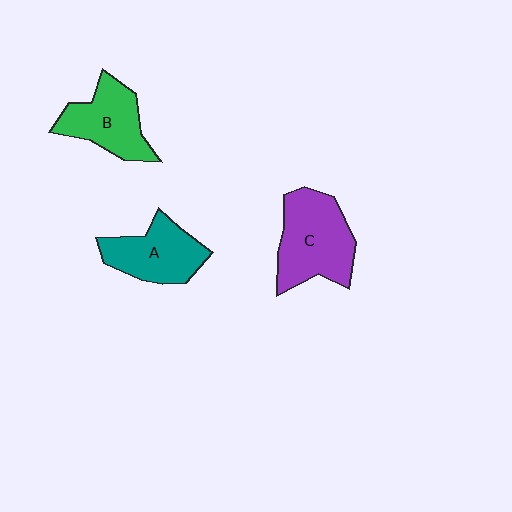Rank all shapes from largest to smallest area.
From largest to smallest: C (purple), A (teal), B (green).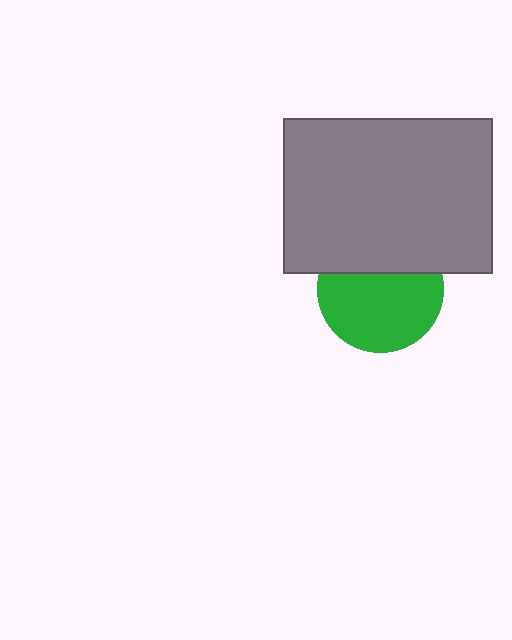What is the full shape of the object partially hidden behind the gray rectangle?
The partially hidden object is a green circle.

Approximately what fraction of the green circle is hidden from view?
Roughly 35% of the green circle is hidden behind the gray rectangle.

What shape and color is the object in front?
The object in front is a gray rectangle.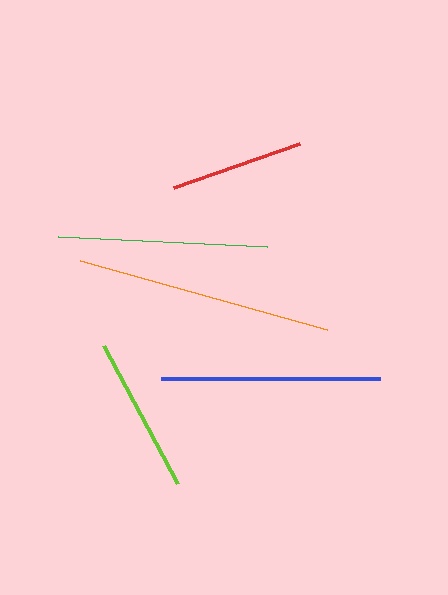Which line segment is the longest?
The orange line is the longest at approximately 257 pixels.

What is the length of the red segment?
The red segment is approximately 133 pixels long.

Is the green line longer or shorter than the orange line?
The orange line is longer than the green line.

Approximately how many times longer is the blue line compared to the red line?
The blue line is approximately 1.7 times the length of the red line.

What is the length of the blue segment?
The blue segment is approximately 219 pixels long.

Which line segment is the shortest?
The red line is the shortest at approximately 133 pixels.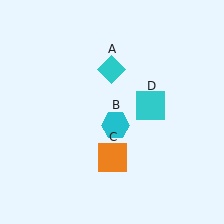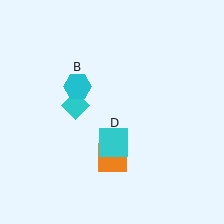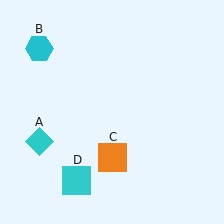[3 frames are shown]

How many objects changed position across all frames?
3 objects changed position: cyan diamond (object A), cyan hexagon (object B), cyan square (object D).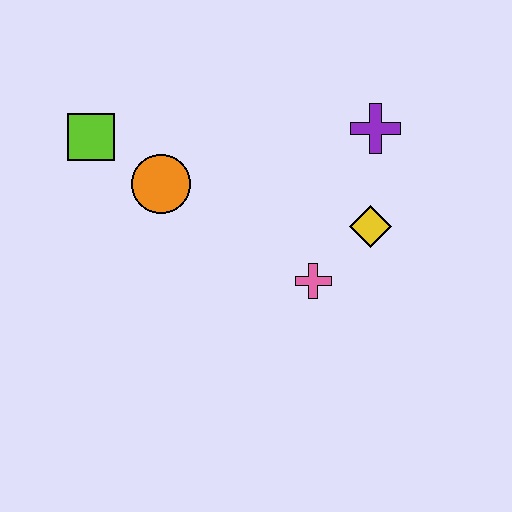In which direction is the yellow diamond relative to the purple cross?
The yellow diamond is below the purple cross.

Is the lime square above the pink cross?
Yes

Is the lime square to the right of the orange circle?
No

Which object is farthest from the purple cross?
The lime square is farthest from the purple cross.